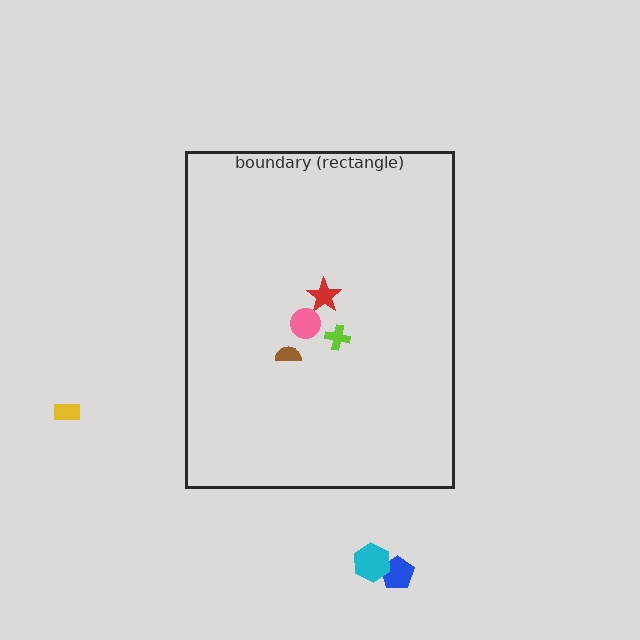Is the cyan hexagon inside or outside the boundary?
Outside.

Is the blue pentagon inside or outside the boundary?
Outside.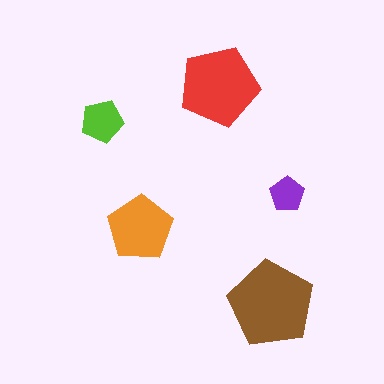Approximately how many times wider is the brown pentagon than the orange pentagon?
About 1.5 times wider.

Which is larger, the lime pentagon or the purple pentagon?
The lime one.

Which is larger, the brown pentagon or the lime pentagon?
The brown one.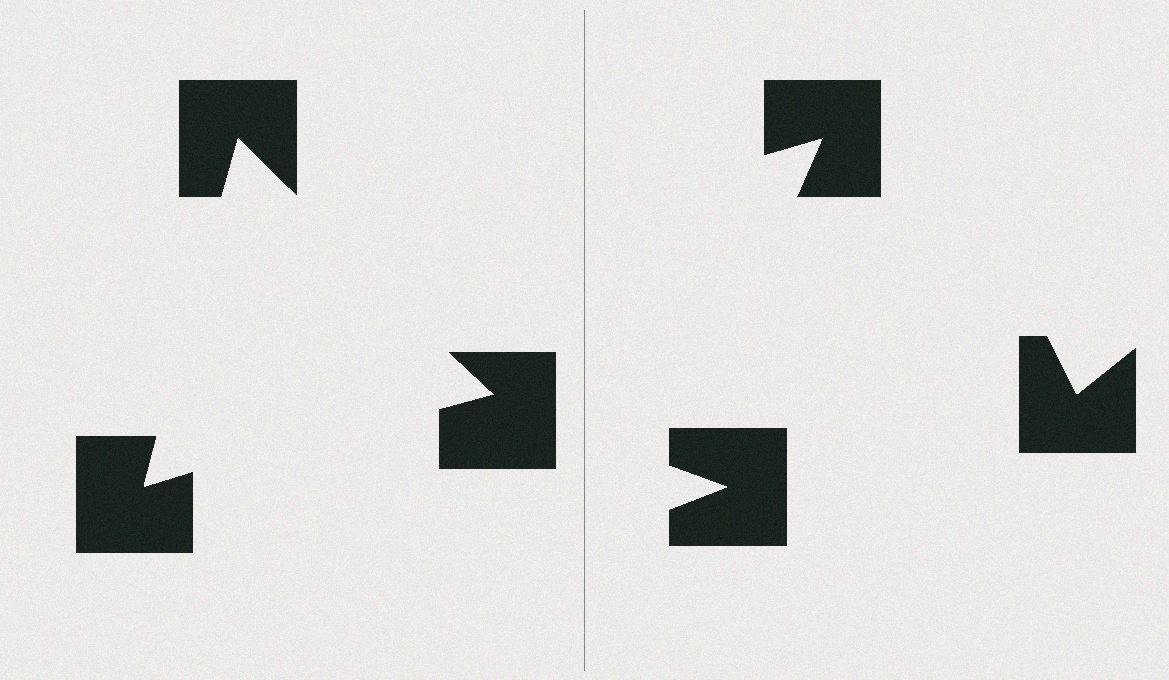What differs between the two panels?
The notched squares are positioned identically on both sides; only the wedge orientations differ. On the left they align to a triangle; on the right they are misaligned.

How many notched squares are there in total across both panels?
6 — 3 on each side.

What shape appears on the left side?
An illusory triangle.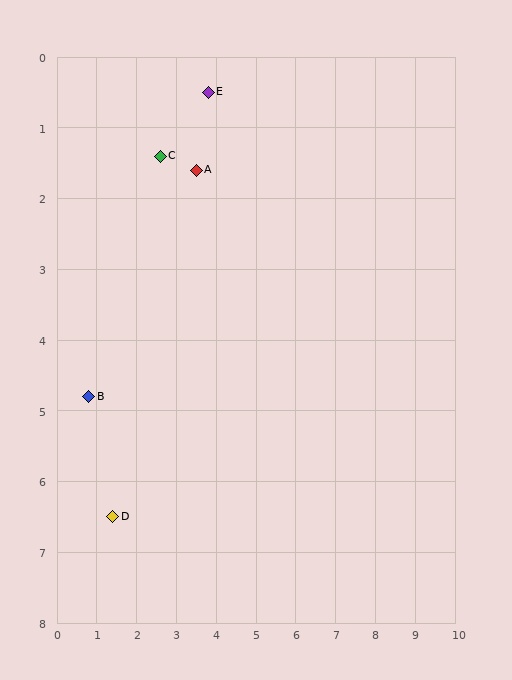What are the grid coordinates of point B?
Point B is at approximately (0.8, 4.8).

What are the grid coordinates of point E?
Point E is at approximately (3.8, 0.5).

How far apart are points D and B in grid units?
Points D and B are about 1.8 grid units apart.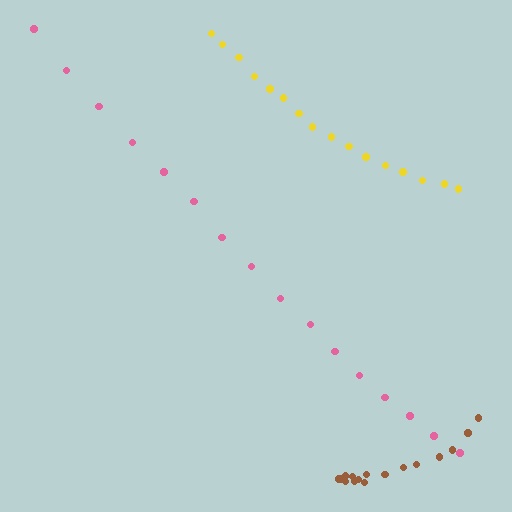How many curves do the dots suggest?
There are 3 distinct paths.